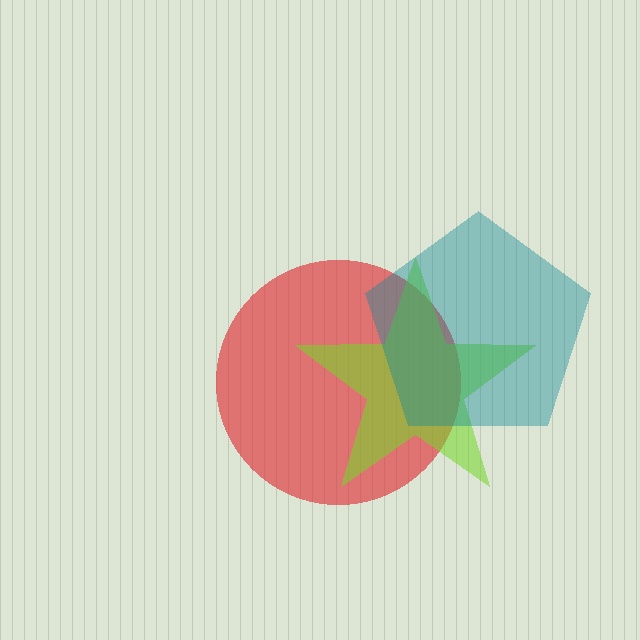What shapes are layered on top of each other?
The layered shapes are: a red circle, a lime star, a teal pentagon.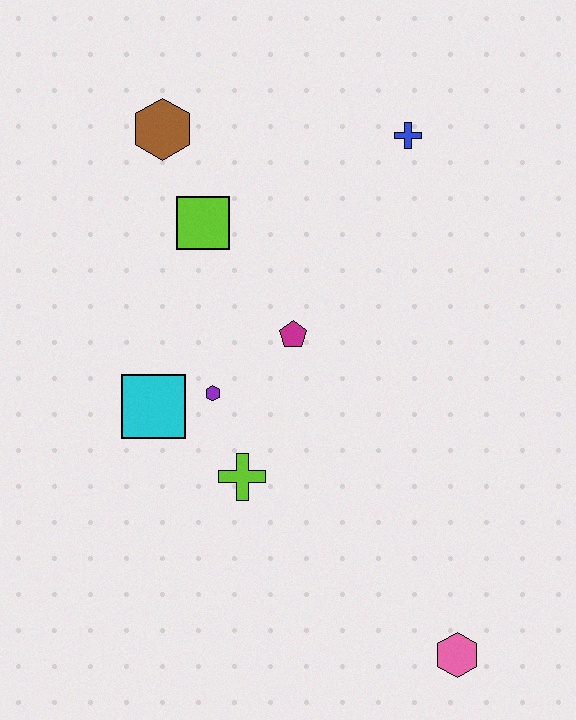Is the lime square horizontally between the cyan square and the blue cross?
Yes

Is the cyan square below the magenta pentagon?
Yes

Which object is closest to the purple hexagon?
The cyan square is closest to the purple hexagon.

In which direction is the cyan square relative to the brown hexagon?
The cyan square is below the brown hexagon.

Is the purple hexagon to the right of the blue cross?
No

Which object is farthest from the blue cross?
The pink hexagon is farthest from the blue cross.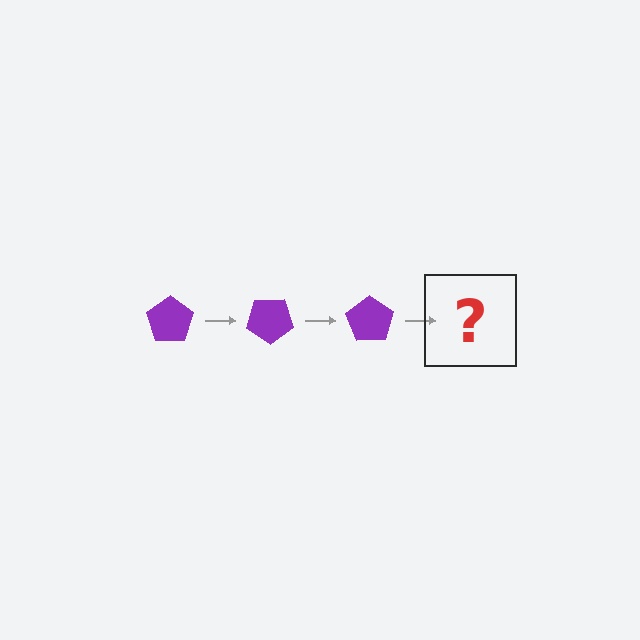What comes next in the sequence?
The next element should be a purple pentagon rotated 105 degrees.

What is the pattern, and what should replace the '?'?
The pattern is that the pentagon rotates 35 degrees each step. The '?' should be a purple pentagon rotated 105 degrees.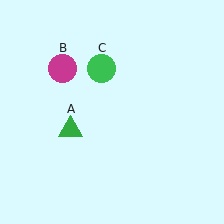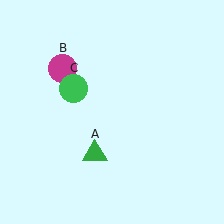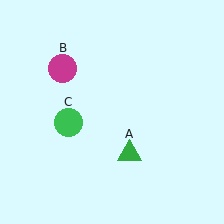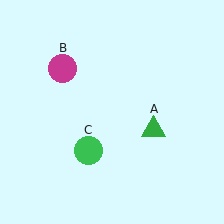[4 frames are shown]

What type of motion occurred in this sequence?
The green triangle (object A), green circle (object C) rotated counterclockwise around the center of the scene.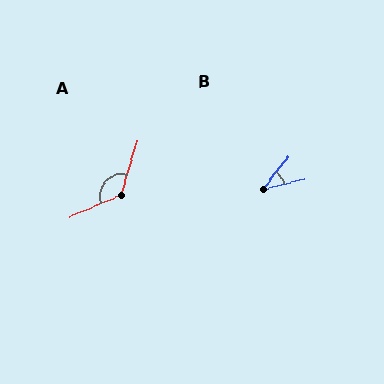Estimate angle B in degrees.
Approximately 38 degrees.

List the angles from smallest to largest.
B (38°), A (129°).